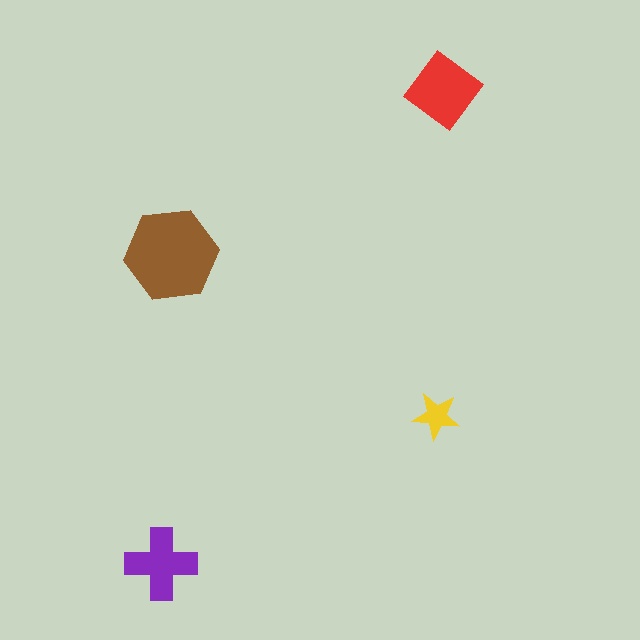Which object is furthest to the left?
The purple cross is leftmost.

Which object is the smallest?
The yellow star.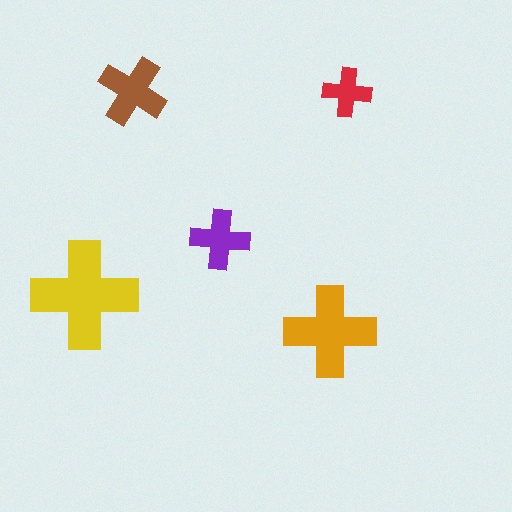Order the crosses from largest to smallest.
the yellow one, the orange one, the brown one, the purple one, the red one.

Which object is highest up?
The brown cross is topmost.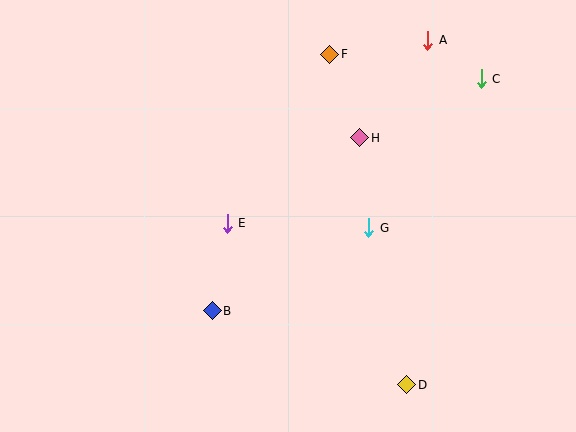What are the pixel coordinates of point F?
Point F is at (330, 54).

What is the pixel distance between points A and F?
The distance between A and F is 99 pixels.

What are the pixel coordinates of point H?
Point H is at (360, 138).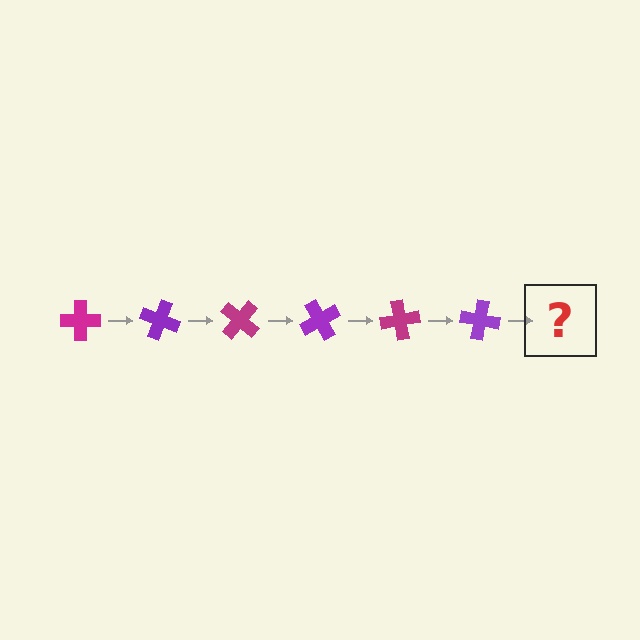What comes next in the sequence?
The next element should be a magenta cross, rotated 120 degrees from the start.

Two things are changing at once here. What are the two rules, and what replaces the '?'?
The two rules are that it rotates 20 degrees each step and the color cycles through magenta and purple. The '?' should be a magenta cross, rotated 120 degrees from the start.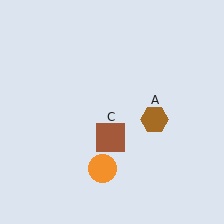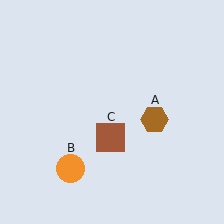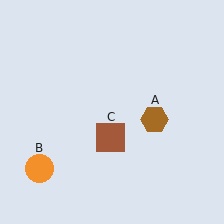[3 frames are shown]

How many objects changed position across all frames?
1 object changed position: orange circle (object B).